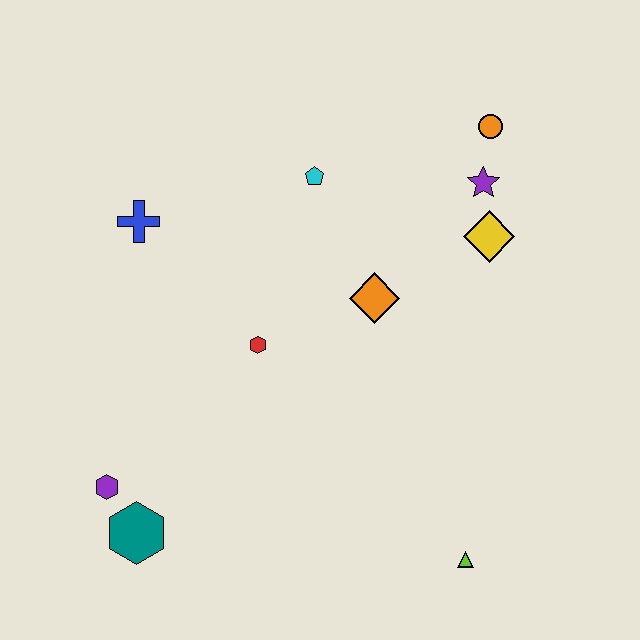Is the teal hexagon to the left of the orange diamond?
Yes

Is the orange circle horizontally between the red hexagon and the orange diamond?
No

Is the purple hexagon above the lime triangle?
Yes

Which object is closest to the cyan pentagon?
The orange diamond is closest to the cyan pentagon.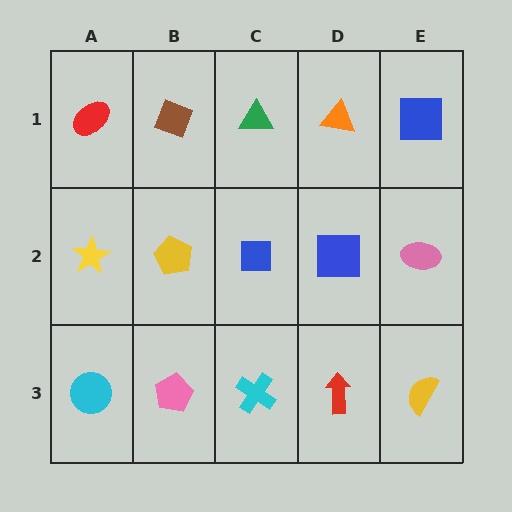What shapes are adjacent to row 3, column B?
A yellow pentagon (row 2, column B), a cyan circle (row 3, column A), a cyan cross (row 3, column C).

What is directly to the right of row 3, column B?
A cyan cross.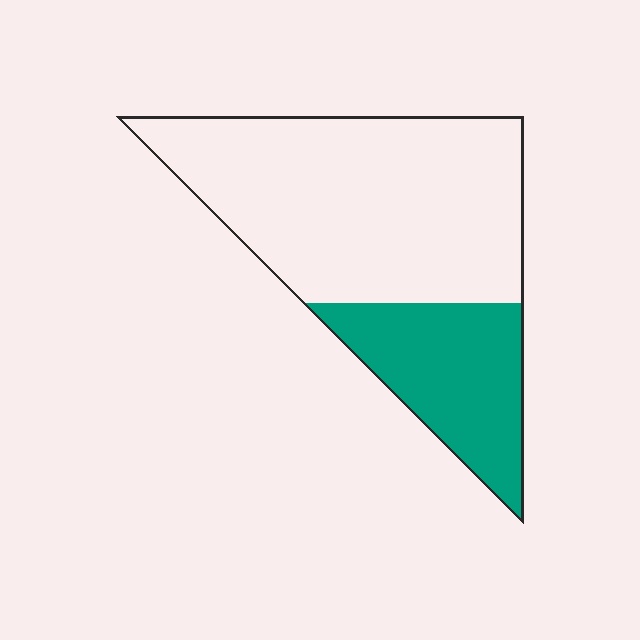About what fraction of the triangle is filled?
About one third (1/3).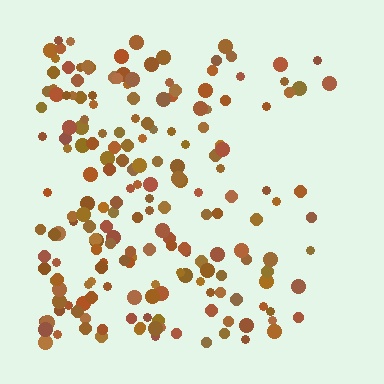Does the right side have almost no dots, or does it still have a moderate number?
Still a moderate number, just noticeably fewer than the left.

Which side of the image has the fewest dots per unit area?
The right.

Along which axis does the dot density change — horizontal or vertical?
Horizontal.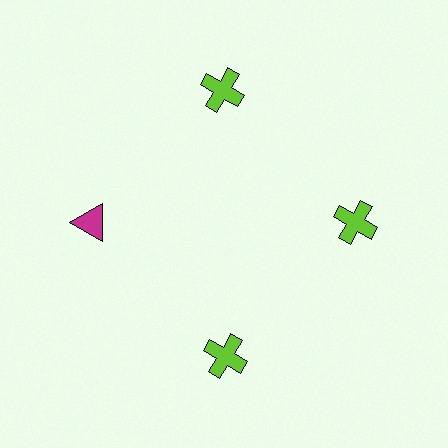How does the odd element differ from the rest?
It differs in both color (magenta instead of lime) and shape (triangle instead of cross).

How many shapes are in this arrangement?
There are 4 shapes arranged in a ring pattern.